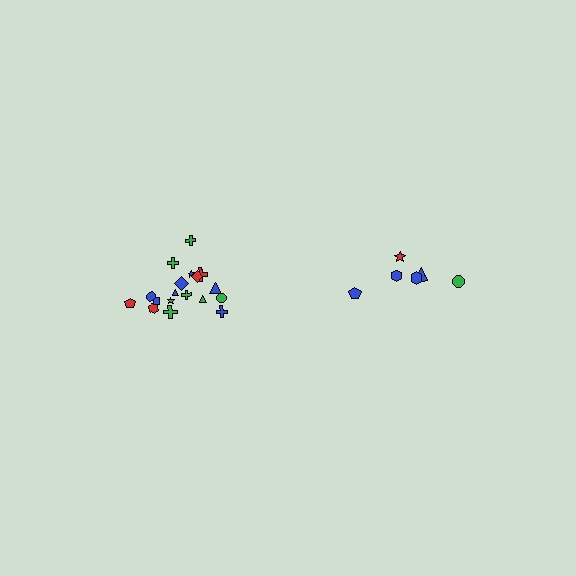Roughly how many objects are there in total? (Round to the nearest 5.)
Roughly 25 objects in total.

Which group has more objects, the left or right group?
The left group.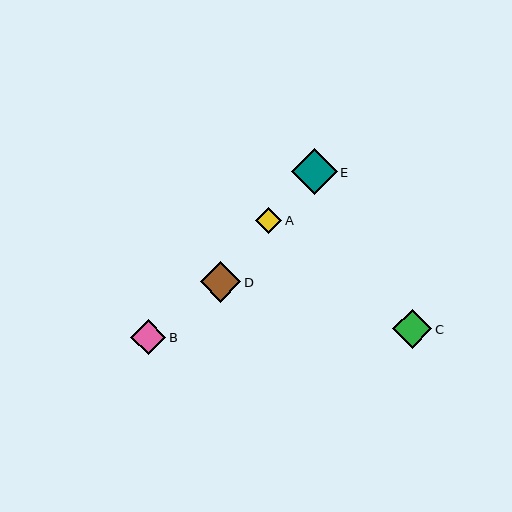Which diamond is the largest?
Diamond E is the largest with a size of approximately 46 pixels.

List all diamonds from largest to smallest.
From largest to smallest: E, D, C, B, A.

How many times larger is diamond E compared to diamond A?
Diamond E is approximately 1.7 times the size of diamond A.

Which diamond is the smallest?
Diamond A is the smallest with a size of approximately 26 pixels.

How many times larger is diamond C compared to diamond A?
Diamond C is approximately 1.5 times the size of diamond A.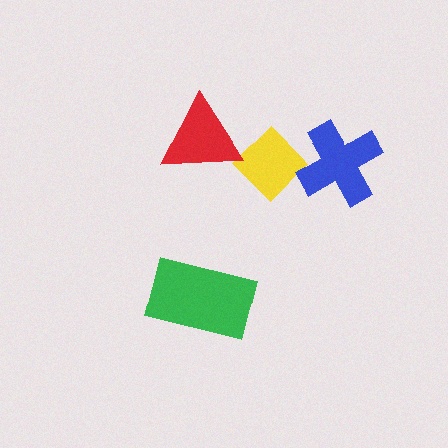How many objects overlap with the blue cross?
1 object overlaps with the blue cross.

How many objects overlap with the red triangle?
1 object overlaps with the red triangle.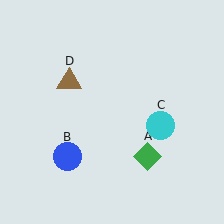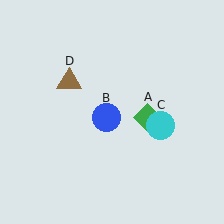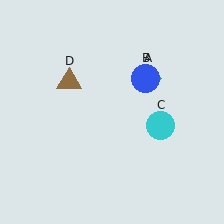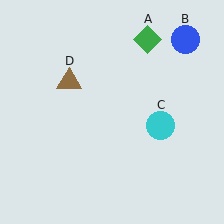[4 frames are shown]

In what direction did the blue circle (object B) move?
The blue circle (object B) moved up and to the right.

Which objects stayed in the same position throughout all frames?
Cyan circle (object C) and brown triangle (object D) remained stationary.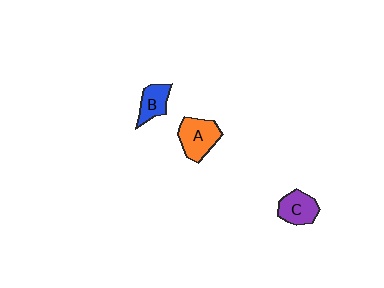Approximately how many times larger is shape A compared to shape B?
Approximately 1.5 times.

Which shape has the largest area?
Shape A (orange).